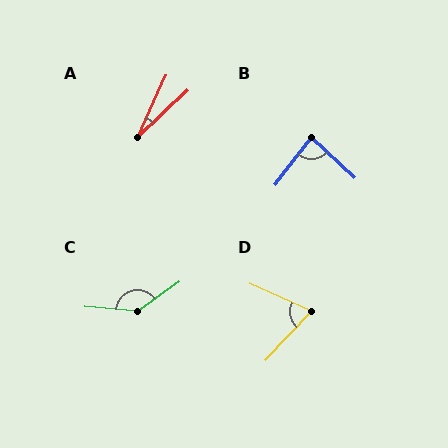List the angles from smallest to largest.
A (22°), D (71°), B (84°), C (139°).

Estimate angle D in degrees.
Approximately 71 degrees.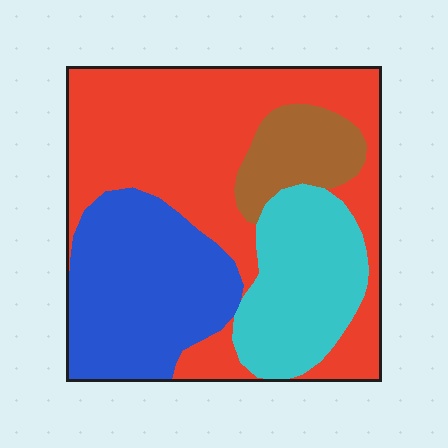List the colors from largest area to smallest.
From largest to smallest: red, blue, cyan, brown.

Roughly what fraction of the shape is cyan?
Cyan covers 19% of the shape.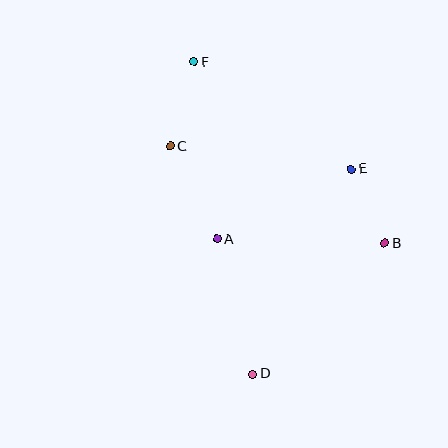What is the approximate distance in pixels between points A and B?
The distance between A and B is approximately 168 pixels.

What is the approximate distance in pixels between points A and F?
The distance between A and F is approximately 179 pixels.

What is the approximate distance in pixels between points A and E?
The distance between A and E is approximately 152 pixels.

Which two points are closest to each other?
Points B and E are closest to each other.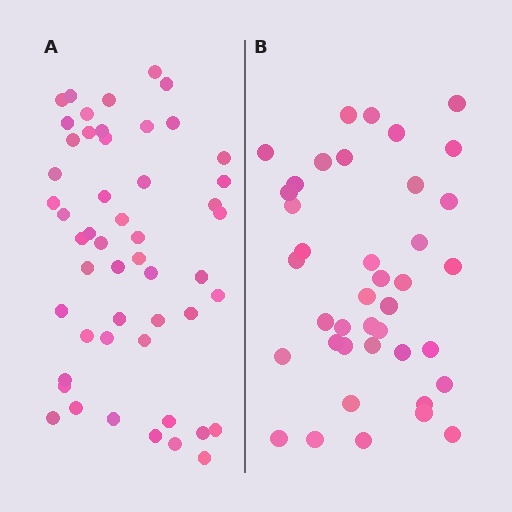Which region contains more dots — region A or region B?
Region A (the left region) has more dots.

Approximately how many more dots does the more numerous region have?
Region A has roughly 12 or so more dots than region B.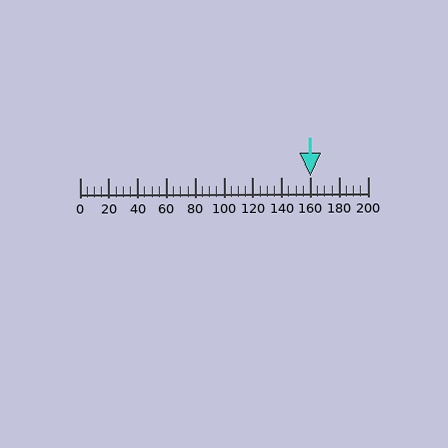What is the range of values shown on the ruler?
The ruler shows values from 0 to 200.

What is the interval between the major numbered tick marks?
The major tick marks are spaced 20 units apart.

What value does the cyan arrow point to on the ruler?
The cyan arrow points to approximately 160.